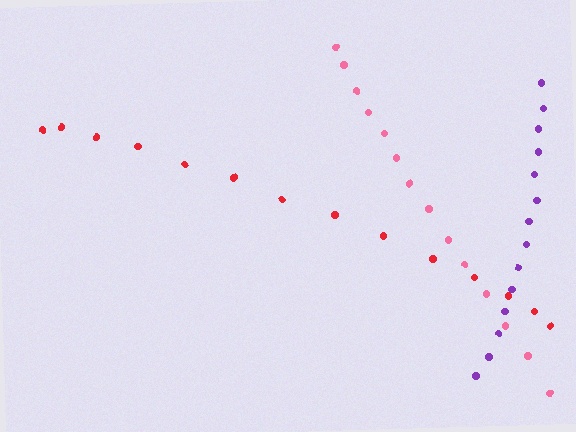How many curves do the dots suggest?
There are 3 distinct paths.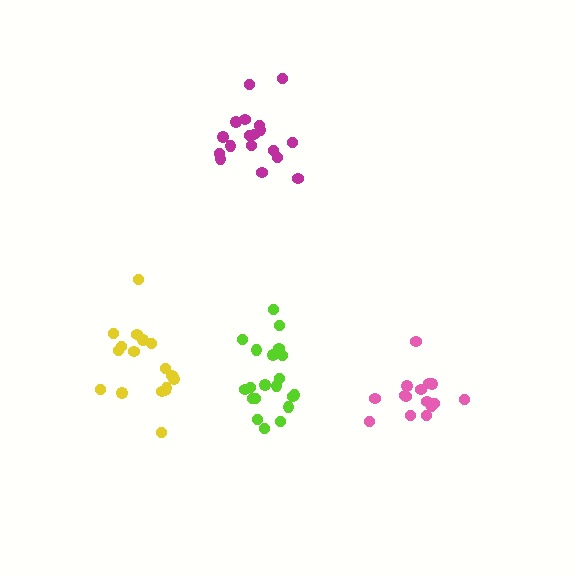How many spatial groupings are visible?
There are 4 spatial groupings.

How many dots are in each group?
Group 1: 20 dots, Group 2: 18 dots, Group 3: 18 dots, Group 4: 15 dots (71 total).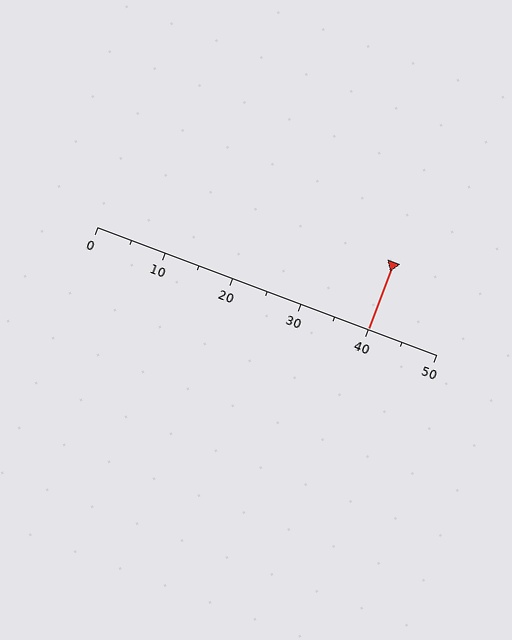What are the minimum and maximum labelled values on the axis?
The axis runs from 0 to 50.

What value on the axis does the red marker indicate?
The marker indicates approximately 40.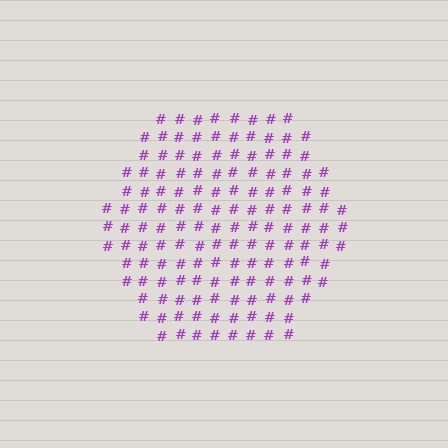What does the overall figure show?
The overall figure shows a hexagon.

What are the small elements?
The small elements are hash symbols.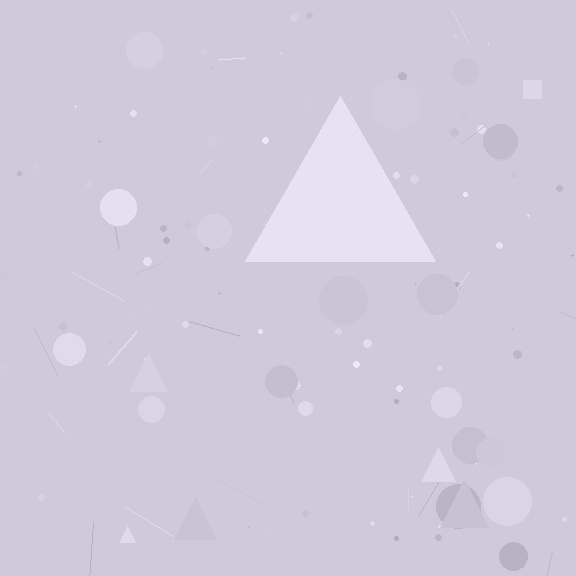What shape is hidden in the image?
A triangle is hidden in the image.